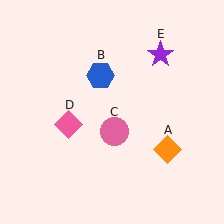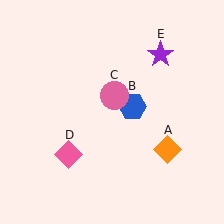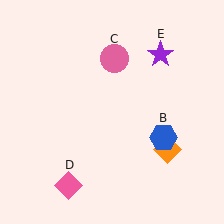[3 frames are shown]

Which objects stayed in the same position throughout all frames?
Orange diamond (object A) and purple star (object E) remained stationary.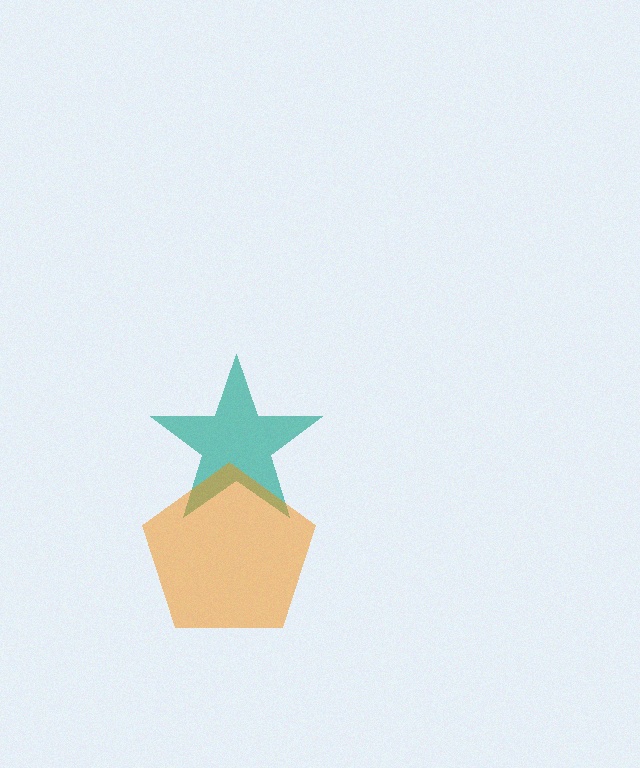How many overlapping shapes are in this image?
There are 2 overlapping shapes in the image.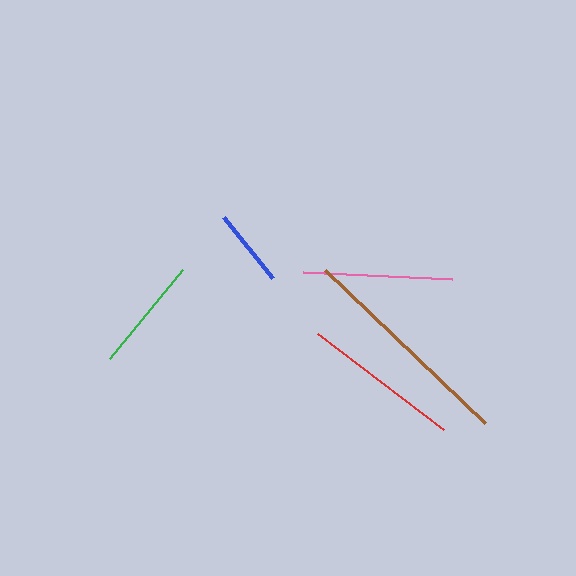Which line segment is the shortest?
The blue line is the shortest at approximately 78 pixels.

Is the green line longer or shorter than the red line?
The red line is longer than the green line.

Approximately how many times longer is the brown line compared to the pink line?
The brown line is approximately 1.5 times the length of the pink line.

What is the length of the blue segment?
The blue segment is approximately 78 pixels long.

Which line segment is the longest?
The brown line is the longest at approximately 222 pixels.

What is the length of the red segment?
The red segment is approximately 158 pixels long.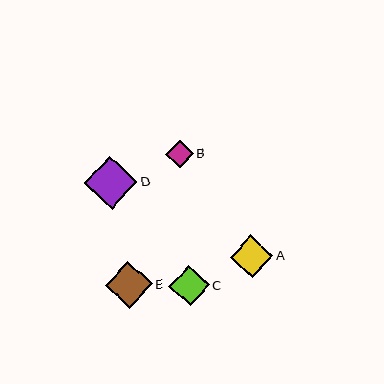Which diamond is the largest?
Diamond D is the largest with a size of approximately 53 pixels.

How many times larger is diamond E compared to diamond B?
Diamond E is approximately 1.7 times the size of diamond B.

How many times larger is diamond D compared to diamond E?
Diamond D is approximately 1.2 times the size of diamond E.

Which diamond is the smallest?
Diamond B is the smallest with a size of approximately 28 pixels.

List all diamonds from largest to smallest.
From largest to smallest: D, E, A, C, B.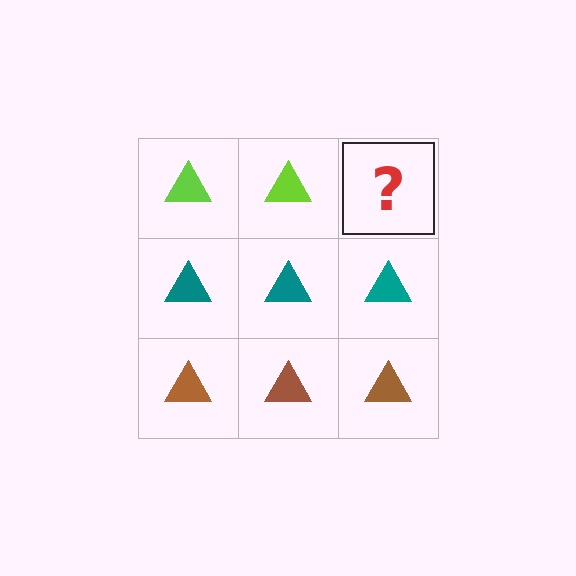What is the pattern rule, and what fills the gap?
The rule is that each row has a consistent color. The gap should be filled with a lime triangle.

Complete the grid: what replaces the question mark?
The question mark should be replaced with a lime triangle.